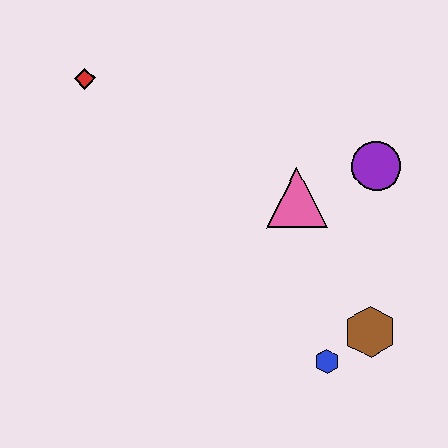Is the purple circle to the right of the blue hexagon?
Yes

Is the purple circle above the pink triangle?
Yes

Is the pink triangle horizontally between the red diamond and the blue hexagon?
Yes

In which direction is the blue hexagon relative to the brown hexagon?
The blue hexagon is to the left of the brown hexagon.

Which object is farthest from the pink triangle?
The red diamond is farthest from the pink triangle.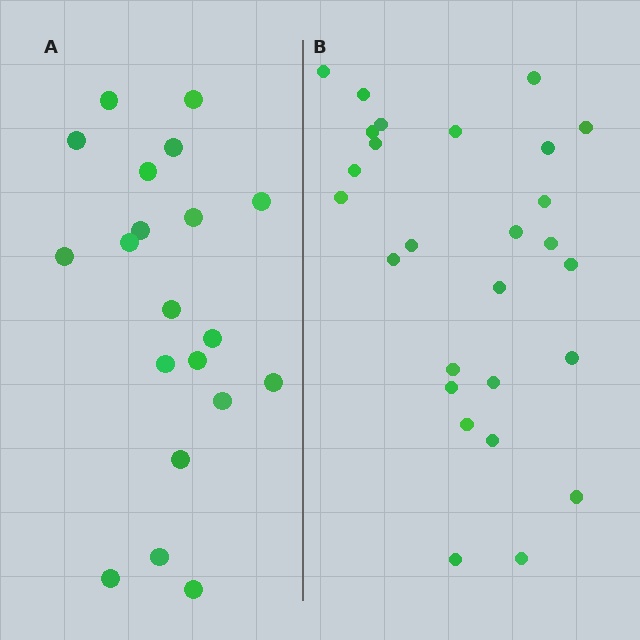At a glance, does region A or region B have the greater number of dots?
Region B (the right region) has more dots.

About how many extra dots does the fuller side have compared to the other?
Region B has roughly 8 or so more dots than region A.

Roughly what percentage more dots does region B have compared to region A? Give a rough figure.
About 35% more.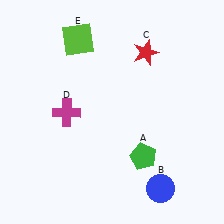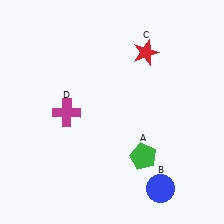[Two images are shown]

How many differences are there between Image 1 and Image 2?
There is 1 difference between the two images.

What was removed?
The lime square (E) was removed in Image 2.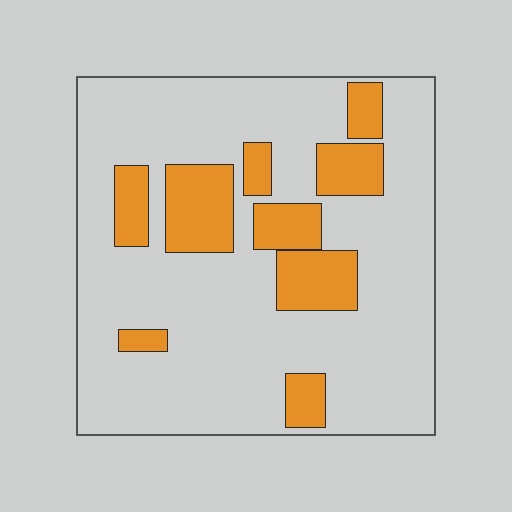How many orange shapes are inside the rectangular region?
9.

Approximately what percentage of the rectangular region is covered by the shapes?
Approximately 20%.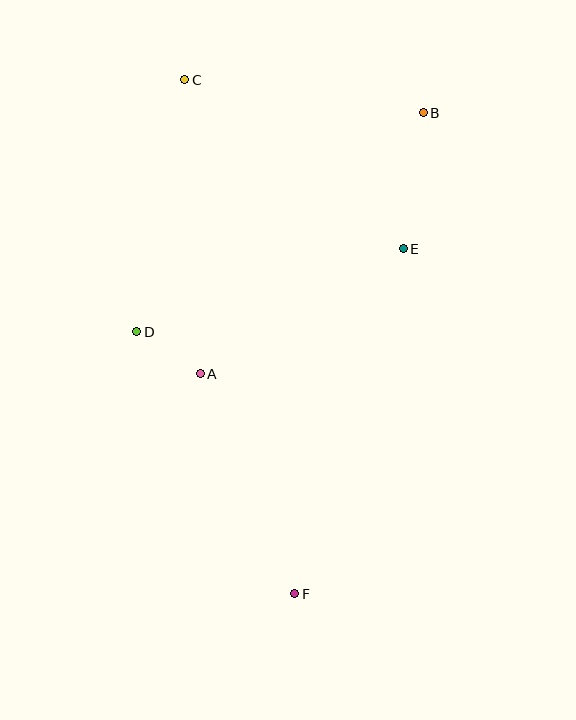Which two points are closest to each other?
Points A and D are closest to each other.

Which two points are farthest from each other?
Points C and F are farthest from each other.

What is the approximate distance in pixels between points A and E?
The distance between A and E is approximately 238 pixels.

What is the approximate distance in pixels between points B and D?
The distance between B and D is approximately 361 pixels.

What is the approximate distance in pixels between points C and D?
The distance between C and D is approximately 256 pixels.